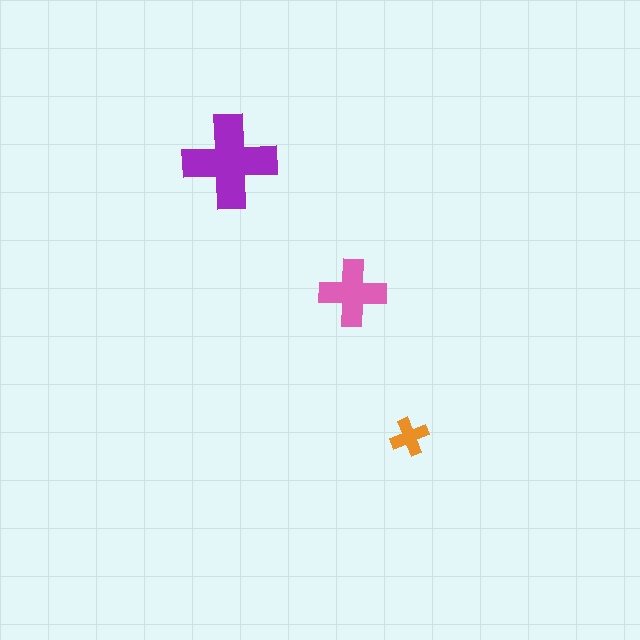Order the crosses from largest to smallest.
the purple one, the pink one, the orange one.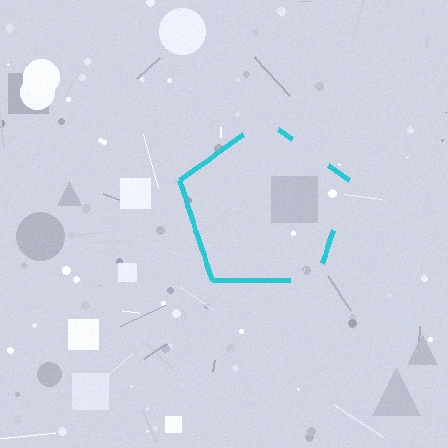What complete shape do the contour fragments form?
The contour fragments form a pentagon.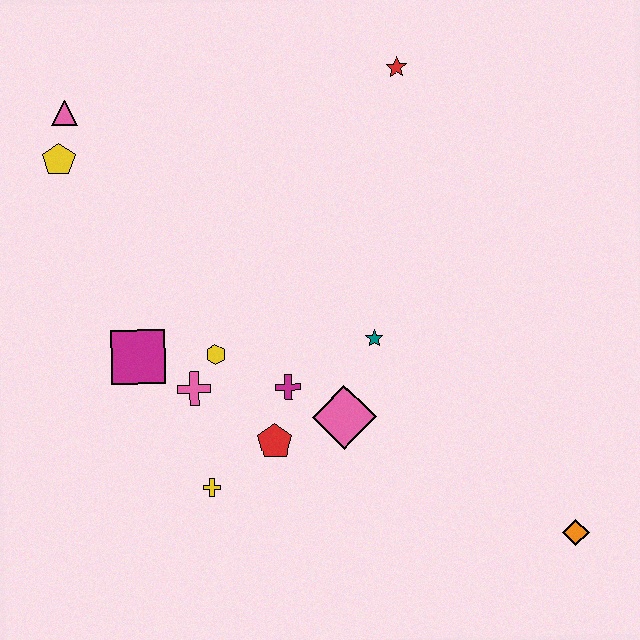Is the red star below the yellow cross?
No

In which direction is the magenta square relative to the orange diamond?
The magenta square is to the left of the orange diamond.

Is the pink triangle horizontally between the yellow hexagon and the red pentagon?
No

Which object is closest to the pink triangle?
The yellow pentagon is closest to the pink triangle.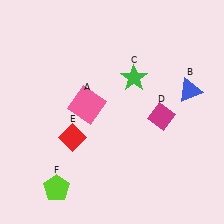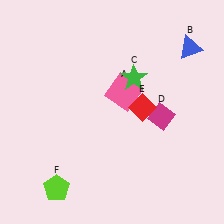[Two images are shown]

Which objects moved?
The objects that moved are: the pink square (A), the blue triangle (B), the red diamond (E).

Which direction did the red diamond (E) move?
The red diamond (E) moved right.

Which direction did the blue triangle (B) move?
The blue triangle (B) moved up.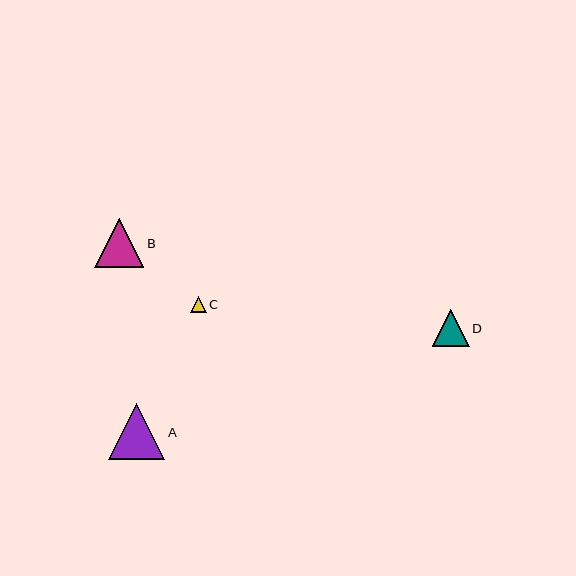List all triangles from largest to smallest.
From largest to smallest: A, B, D, C.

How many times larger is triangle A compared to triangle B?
Triangle A is approximately 1.2 times the size of triangle B.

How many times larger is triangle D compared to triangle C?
Triangle D is approximately 2.3 times the size of triangle C.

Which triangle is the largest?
Triangle A is the largest with a size of approximately 56 pixels.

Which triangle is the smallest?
Triangle C is the smallest with a size of approximately 16 pixels.